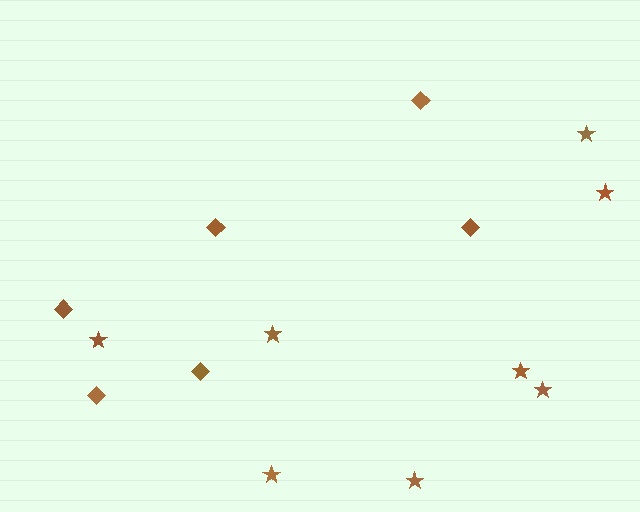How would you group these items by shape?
There are 2 groups: one group of stars (8) and one group of diamonds (6).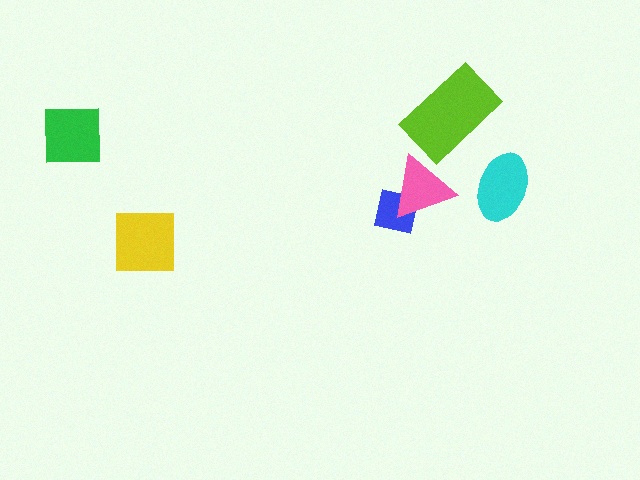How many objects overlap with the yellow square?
0 objects overlap with the yellow square.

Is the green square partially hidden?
No, no other shape covers it.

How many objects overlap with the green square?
0 objects overlap with the green square.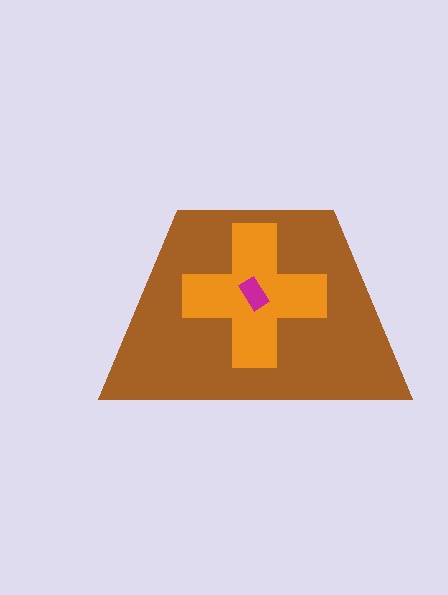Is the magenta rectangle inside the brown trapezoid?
Yes.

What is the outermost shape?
The brown trapezoid.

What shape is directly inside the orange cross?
The magenta rectangle.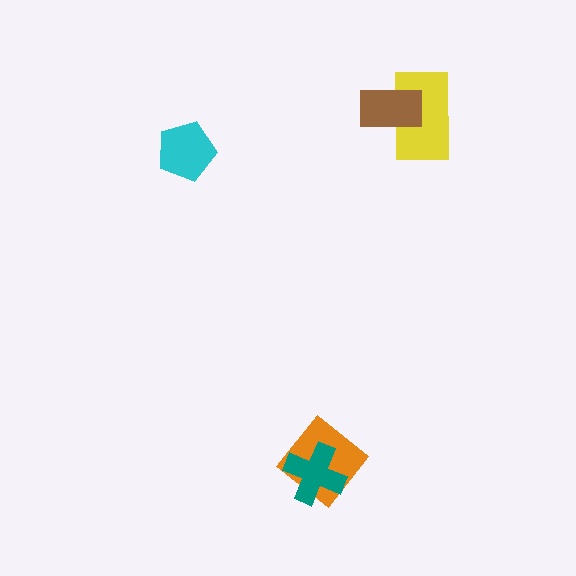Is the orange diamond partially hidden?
Yes, it is partially covered by another shape.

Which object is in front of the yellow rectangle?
The brown rectangle is in front of the yellow rectangle.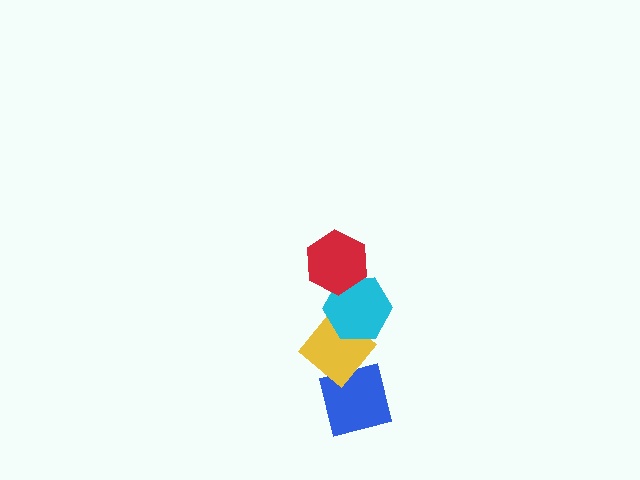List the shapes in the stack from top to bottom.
From top to bottom: the red hexagon, the cyan hexagon, the yellow diamond, the blue square.